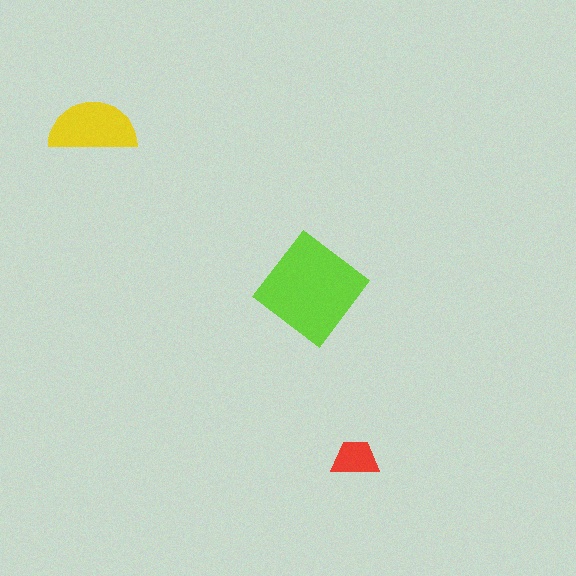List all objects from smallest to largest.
The red trapezoid, the yellow semicircle, the lime diamond.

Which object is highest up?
The yellow semicircle is topmost.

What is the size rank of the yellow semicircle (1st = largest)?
2nd.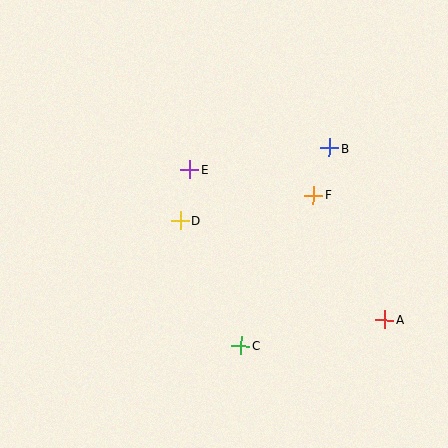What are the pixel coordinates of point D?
Point D is at (180, 221).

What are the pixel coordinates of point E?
Point E is at (190, 170).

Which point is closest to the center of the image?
Point D at (180, 221) is closest to the center.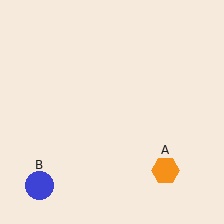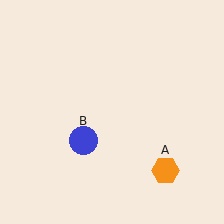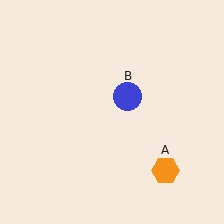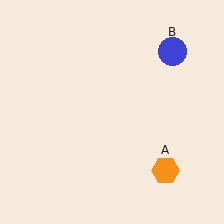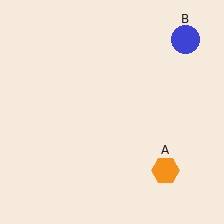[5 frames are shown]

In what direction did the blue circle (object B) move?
The blue circle (object B) moved up and to the right.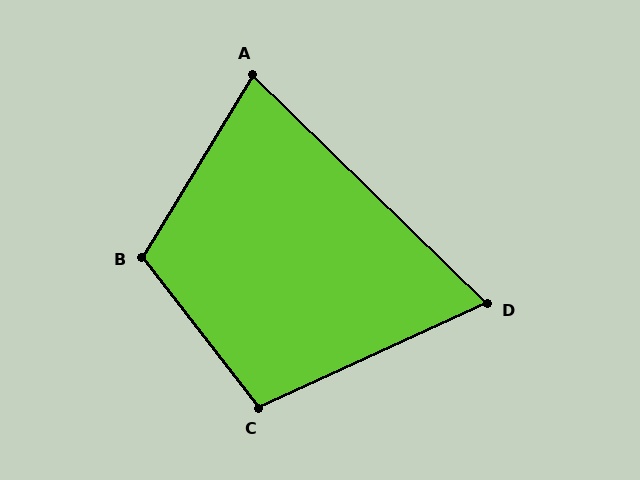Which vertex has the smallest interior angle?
D, at approximately 69 degrees.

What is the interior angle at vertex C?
Approximately 103 degrees (obtuse).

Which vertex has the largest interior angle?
B, at approximately 111 degrees.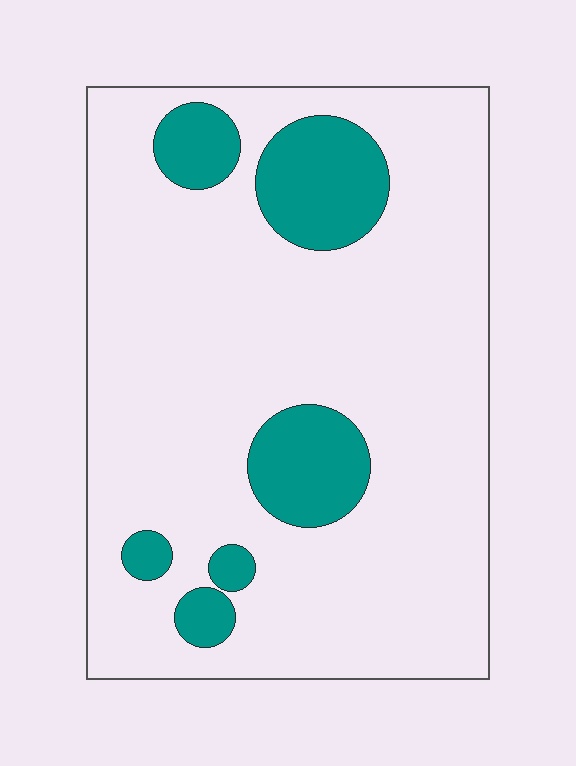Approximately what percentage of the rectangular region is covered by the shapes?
Approximately 15%.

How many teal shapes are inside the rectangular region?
6.